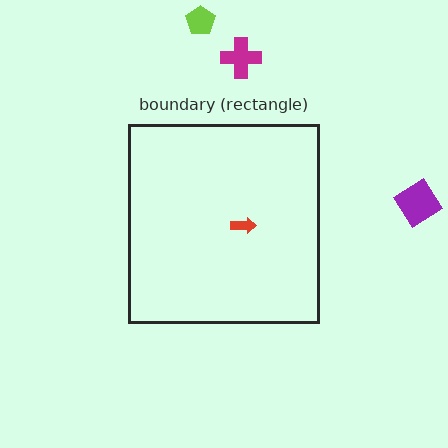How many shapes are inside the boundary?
1 inside, 3 outside.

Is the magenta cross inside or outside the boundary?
Outside.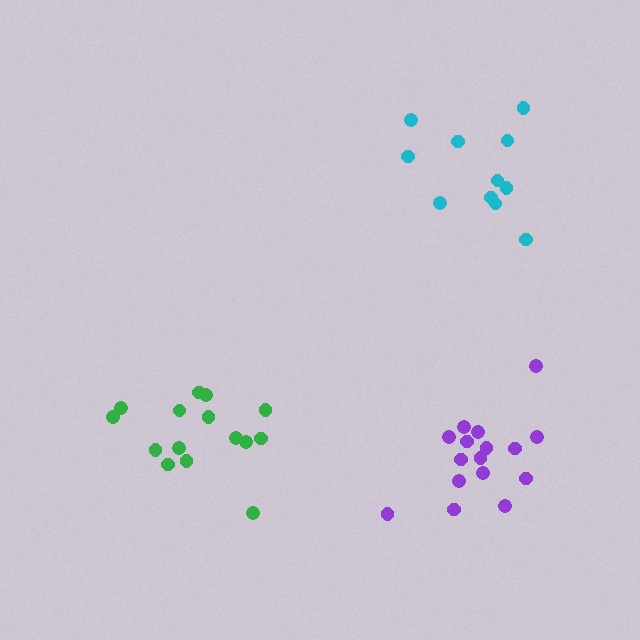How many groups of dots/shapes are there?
There are 3 groups.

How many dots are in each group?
Group 1: 15 dots, Group 2: 11 dots, Group 3: 16 dots (42 total).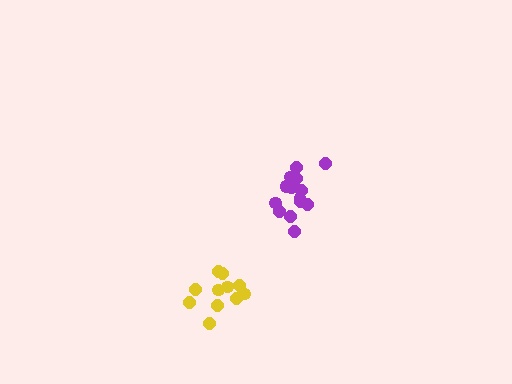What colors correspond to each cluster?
The clusters are colored: yellow, purple.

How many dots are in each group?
Group 1: 11 dots, Group 2: 14 dots (25 total).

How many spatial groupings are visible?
There are 2 spatial groupings.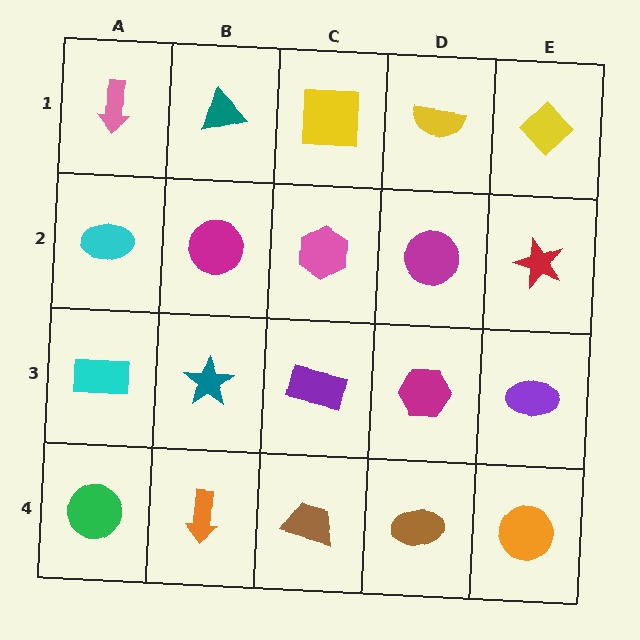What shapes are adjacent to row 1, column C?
A pink hexagon (row 2, column C), a teal triangle (row 1, column B), a yellow semicircle (row 1, column D).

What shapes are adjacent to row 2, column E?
A yellow diamond (row 1, column E), a purple ellipse (row 3, column E), a magenta circle (row 2, column D).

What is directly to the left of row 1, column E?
A yellow semicircle.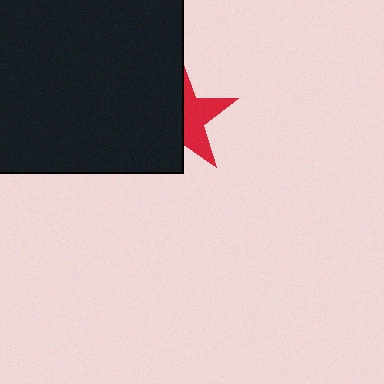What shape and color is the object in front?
The object in front is a black square.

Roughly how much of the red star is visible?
A small part of it is visible (roughly 45%).